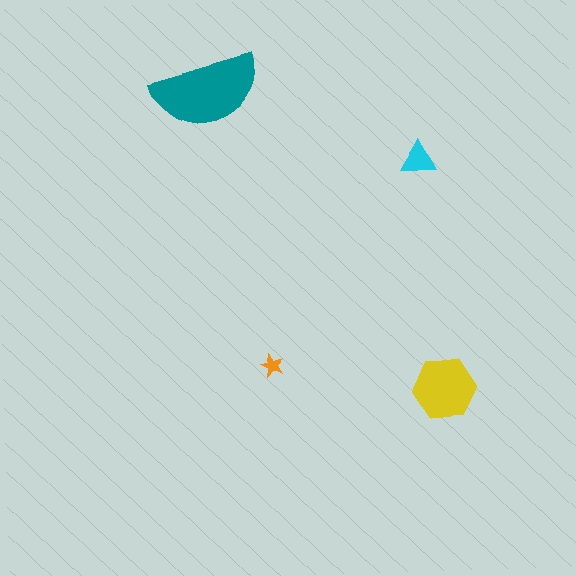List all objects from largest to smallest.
The teal semicircle, the yellow hexagon, the cyan triangle, the orange star.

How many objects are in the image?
There are 4 objects in the image.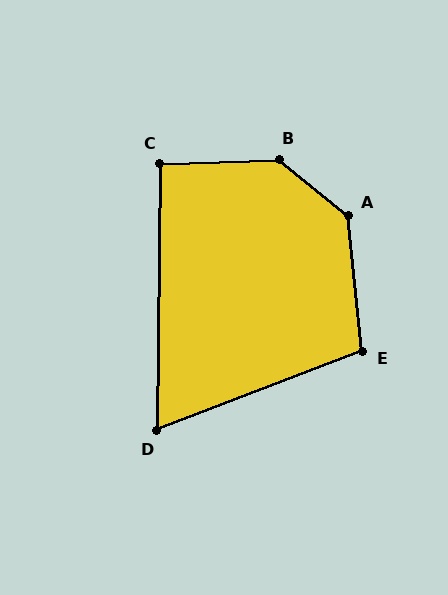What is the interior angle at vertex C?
Approximately 92 degrees (approximately right).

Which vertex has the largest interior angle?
B, at approximately 139 degrees.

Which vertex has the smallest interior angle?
D, at approximately 68 degrees.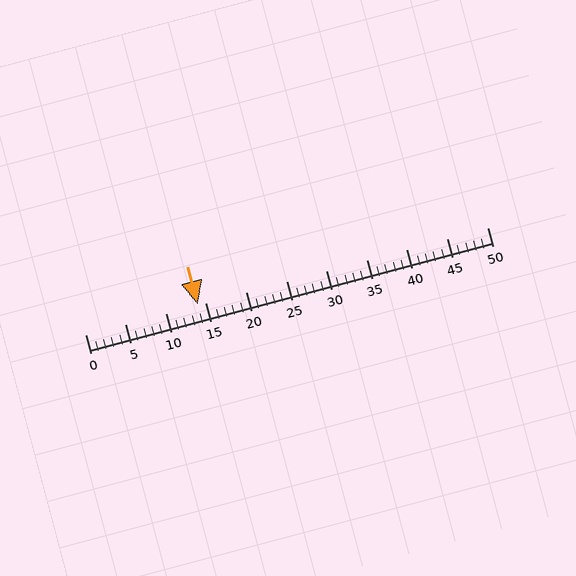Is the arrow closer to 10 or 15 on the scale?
The arrow is closer to 15.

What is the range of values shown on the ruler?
The ruler shows values from 0 to 50.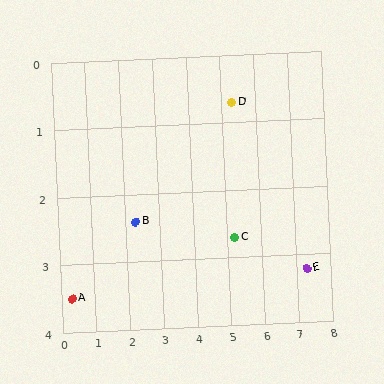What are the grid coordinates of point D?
Point D is at approximately (5.3, 0.7).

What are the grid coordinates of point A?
Point A is at approximately (0.3, 3.5).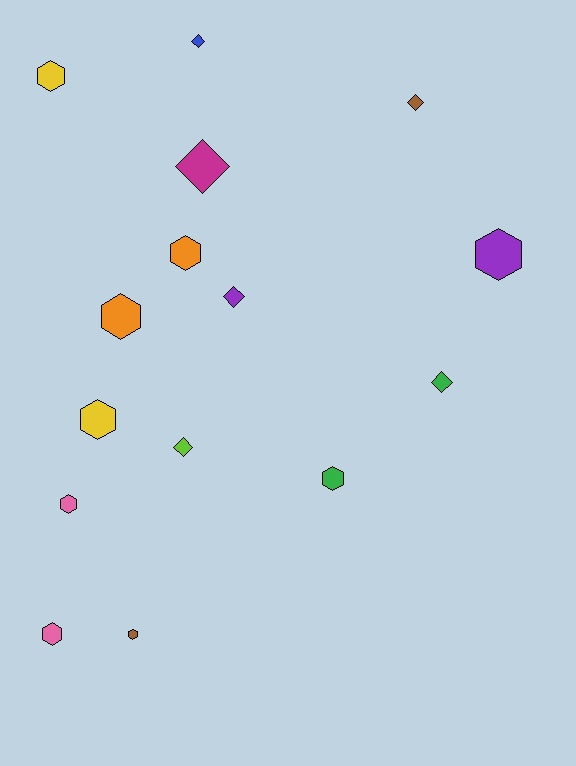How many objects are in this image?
There are 15 objects.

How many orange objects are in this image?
There are 2 orange objects.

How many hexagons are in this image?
There are 9 hexagons.